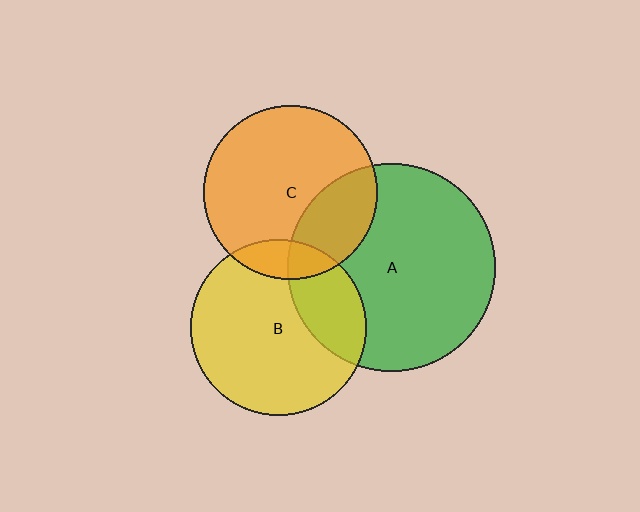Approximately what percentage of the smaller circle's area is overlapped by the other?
Approximately 10%.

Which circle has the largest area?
Circle A (green).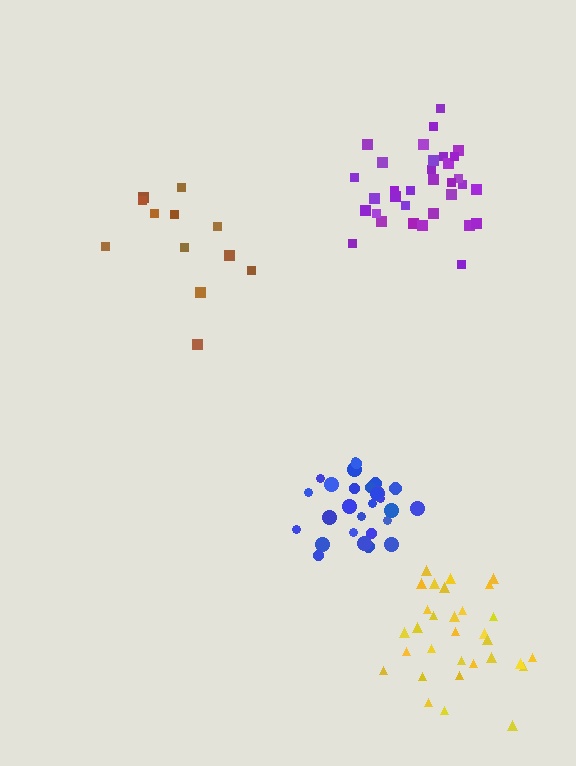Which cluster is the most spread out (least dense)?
Brown.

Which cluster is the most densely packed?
Blue.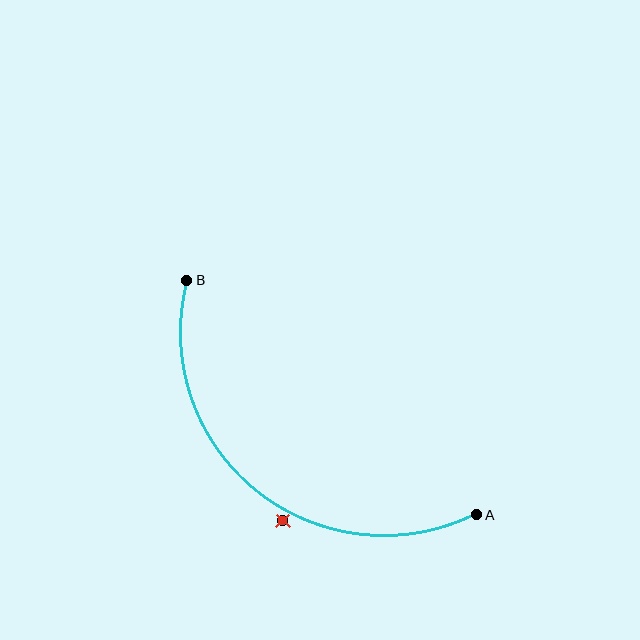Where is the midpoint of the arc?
The arc midpoint is the point on the curve farthest from the straight line joining A and B. It sits below and to the left of that line.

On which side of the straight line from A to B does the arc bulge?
The arc bulges below and to the left of the straight line connecting A and B.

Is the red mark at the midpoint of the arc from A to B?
No — the red mark does not lie on the arc at all. It sits slightly outside the curve.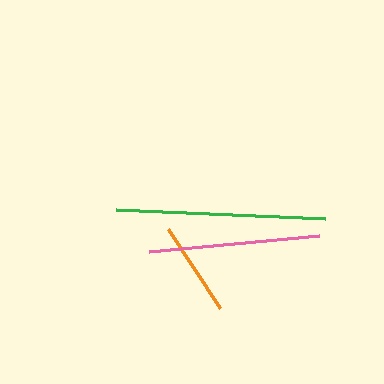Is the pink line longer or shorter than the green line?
The green line is longer than the pink line.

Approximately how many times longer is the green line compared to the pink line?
The green line is approximately 1.2 times the length of the pink line.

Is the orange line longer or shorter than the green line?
The green line is longer than the orange line.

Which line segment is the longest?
The green line is the longest at approximately 209 pixels.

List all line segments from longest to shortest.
From longest to shortest: green, pink, orange.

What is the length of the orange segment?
The orange segment is approximately 95 pixels long.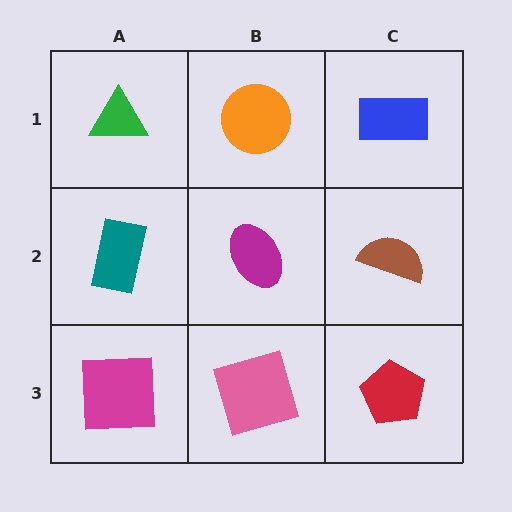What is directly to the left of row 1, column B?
A green triangle.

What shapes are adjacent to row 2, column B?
An orange circle (row 1, column B), a pink square (row 3, column B), a teal rectangle (row 2, column A), a brown semicircle (row 2, column C).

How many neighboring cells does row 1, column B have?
3.